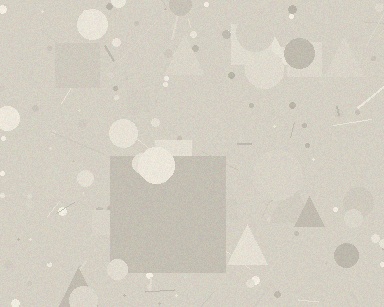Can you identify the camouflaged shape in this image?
The camouflaged shape is a square.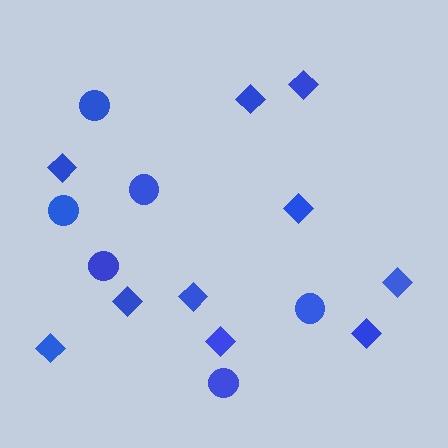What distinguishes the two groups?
There are 2 groups: one group of circles (6) and one group of diamonds (10).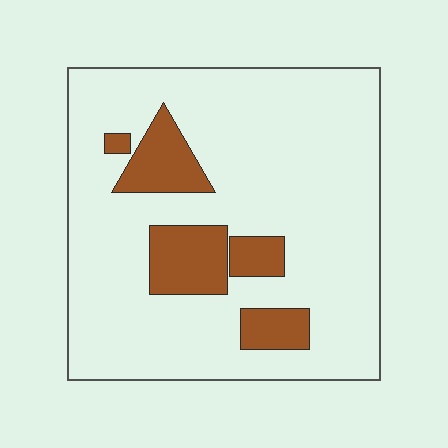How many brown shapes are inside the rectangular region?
5.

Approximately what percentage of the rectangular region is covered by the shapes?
Approximately 15%.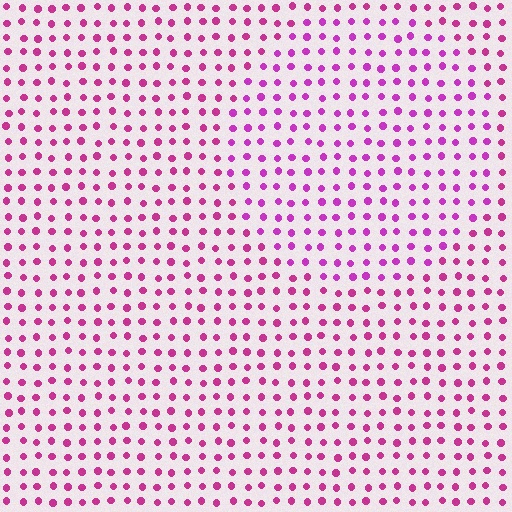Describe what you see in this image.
The image is filled with small magenta elements in a uniform arrangement. A circle-shaped region is visible where the elements are tinted to a slightly different hue, forming a subtle color boundary.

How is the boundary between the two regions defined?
The boundary is defined purely by a slight shift in hue (about 19 degrees). Spacing, size, and orientation are identical on both sides.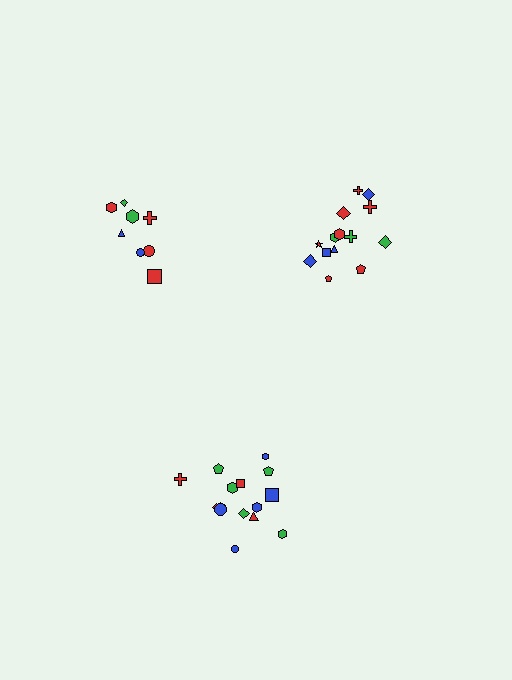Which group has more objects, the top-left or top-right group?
The top-right group.